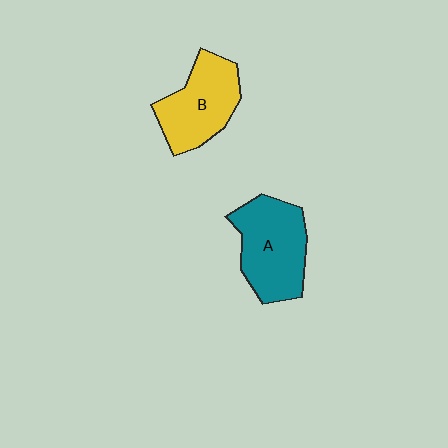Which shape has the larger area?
Shape A (teal).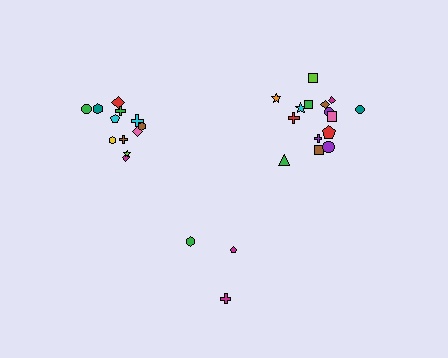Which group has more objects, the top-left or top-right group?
The top-right group.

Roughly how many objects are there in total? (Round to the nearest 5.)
Roughly 30 objects in total.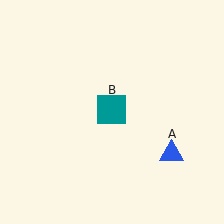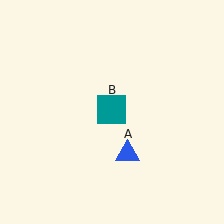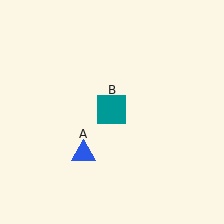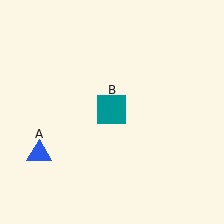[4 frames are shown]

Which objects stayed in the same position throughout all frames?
Teal square (object B) remained stationary.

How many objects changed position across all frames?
1 object changed position: blue triangle (object A).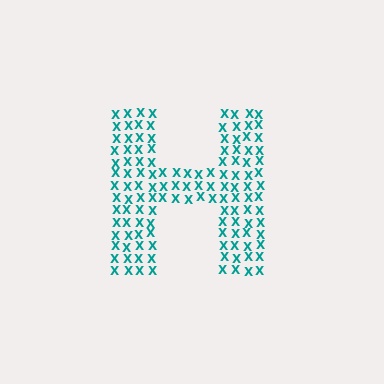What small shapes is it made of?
It is made of small letter X's.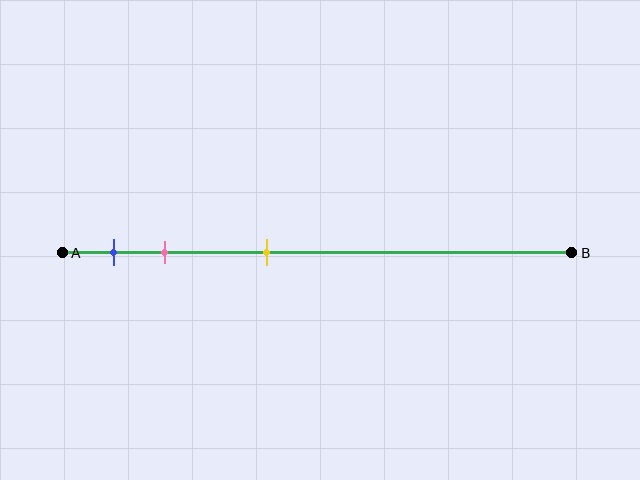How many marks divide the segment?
There are 3 marks dividing the segment.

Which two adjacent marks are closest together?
The blue and pink marks are the closest adjacent pair.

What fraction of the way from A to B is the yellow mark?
The yellow mark is approximately 40% (0.4) of the way from A to B.